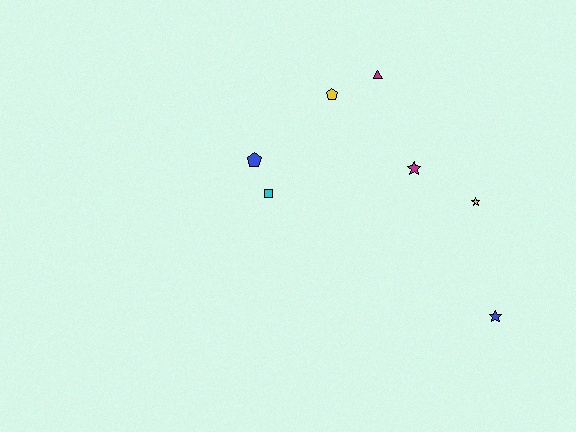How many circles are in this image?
There are no circles.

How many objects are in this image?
There are 7 objects.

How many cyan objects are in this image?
There is 1 cyan object.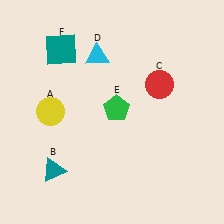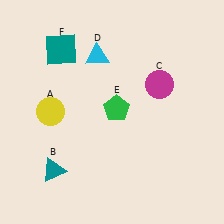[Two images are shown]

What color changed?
The circle (C) changed from red in Image 1 to magenta in Image 2.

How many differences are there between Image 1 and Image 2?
There is 1 difference between the two images.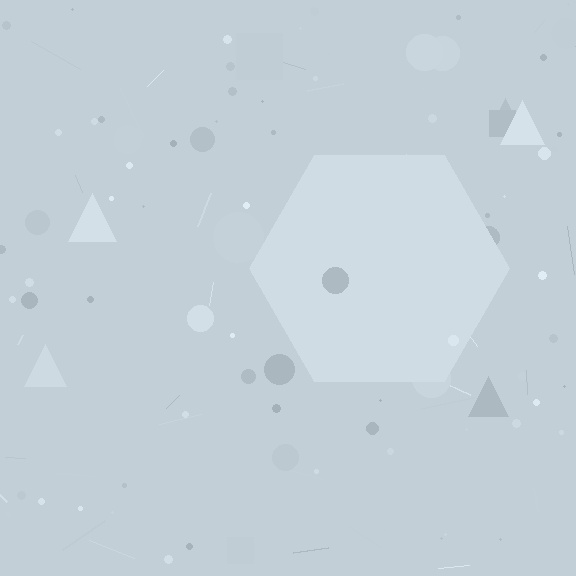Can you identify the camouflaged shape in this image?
The camouflaged shape is a hexagon.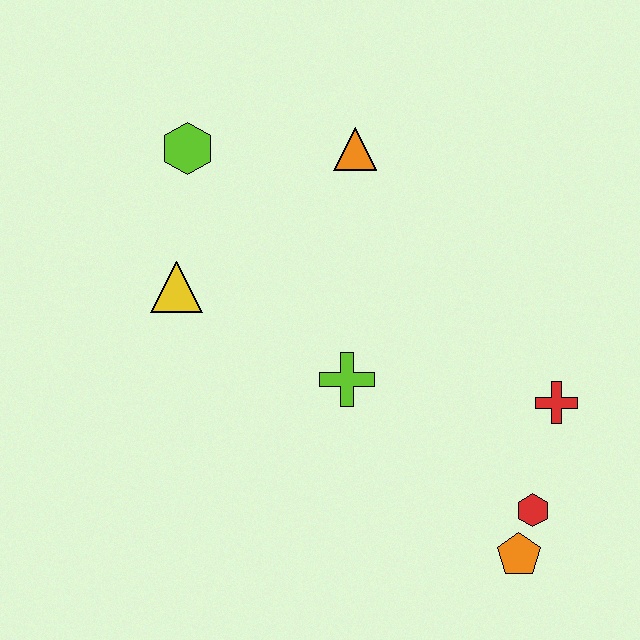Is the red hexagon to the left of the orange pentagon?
No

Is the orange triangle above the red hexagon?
Yes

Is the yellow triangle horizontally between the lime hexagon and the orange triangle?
No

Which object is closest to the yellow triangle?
The lime hexagon is closest to the yellow triangle.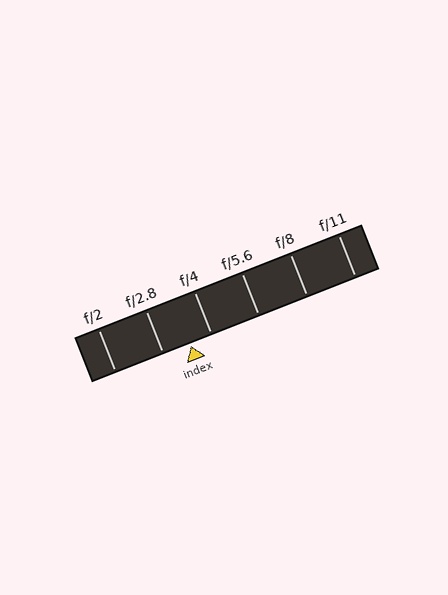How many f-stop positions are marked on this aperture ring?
There are 6 f-stop positions marked.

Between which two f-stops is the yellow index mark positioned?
The index mark is between f/2.8 and f/4.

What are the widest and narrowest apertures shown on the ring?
The widest aperture shown is f/2 and the narrowest is f/11.